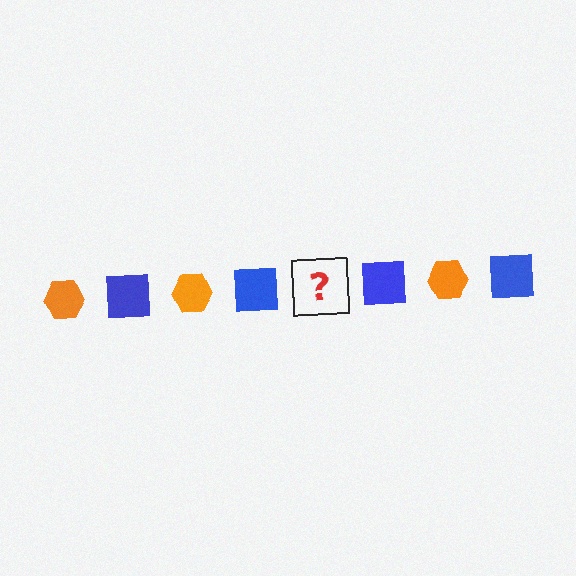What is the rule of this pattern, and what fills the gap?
The rule is that the pattern alternates between orange hexagon and blue square. The gap should be filled with an orange hexagon.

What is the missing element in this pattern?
The missing element is an orange hexagon.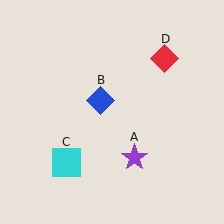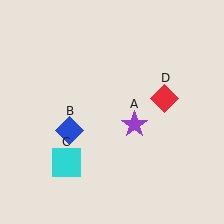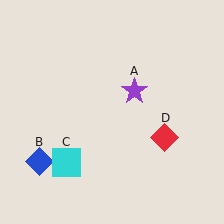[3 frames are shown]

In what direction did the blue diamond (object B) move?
The blue diamond (object B) moved down and to the left.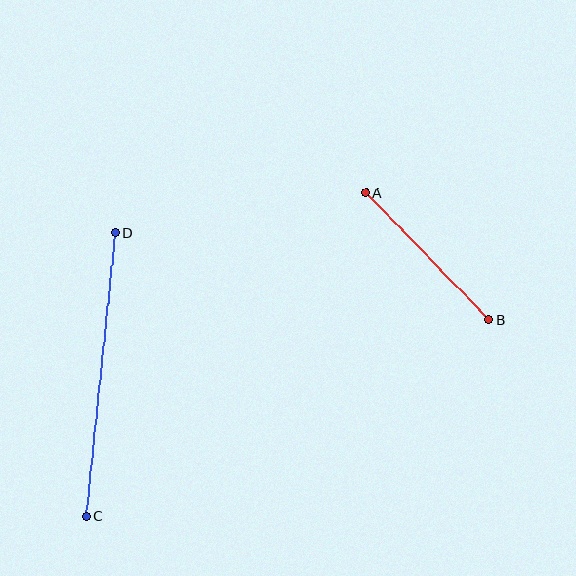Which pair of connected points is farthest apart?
Points C and D are farthest apart.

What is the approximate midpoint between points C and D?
The midpoint is at approximately (101, 374) pixels.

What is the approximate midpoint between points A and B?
The midpoint is at approximately (427, 256) pixels.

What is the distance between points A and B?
The distance is approximately 177 pixels.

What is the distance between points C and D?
The distance is approximately 285 pixels.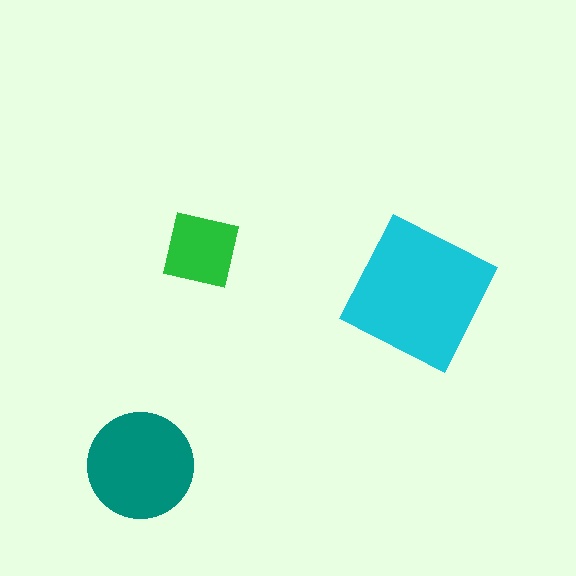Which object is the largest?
The cyan square.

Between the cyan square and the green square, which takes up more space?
The cyan square.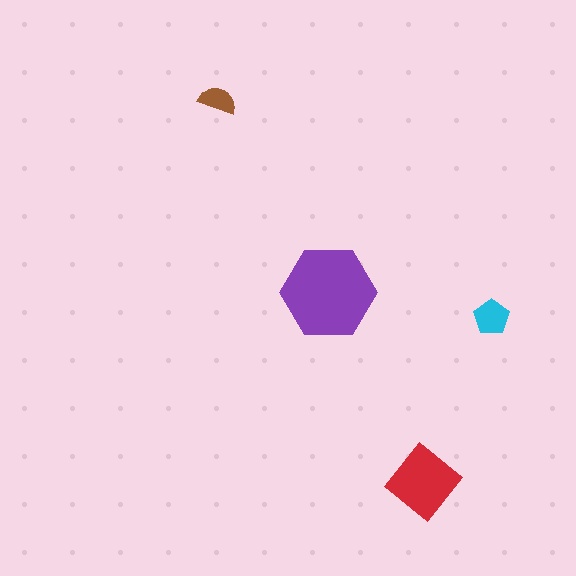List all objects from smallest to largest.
The brown semicircle, the cyan pentagon, the red diamond, the purple hexagon.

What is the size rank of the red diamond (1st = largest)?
2nd.